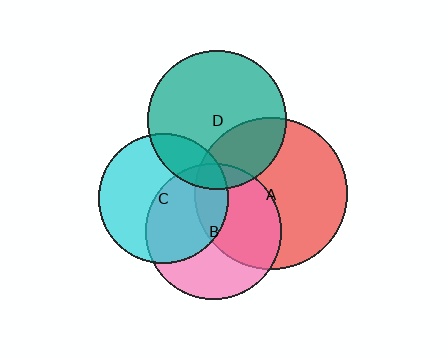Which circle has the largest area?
Circle A (red).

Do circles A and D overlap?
Yes.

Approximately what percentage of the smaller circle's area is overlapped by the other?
Approximately 30%.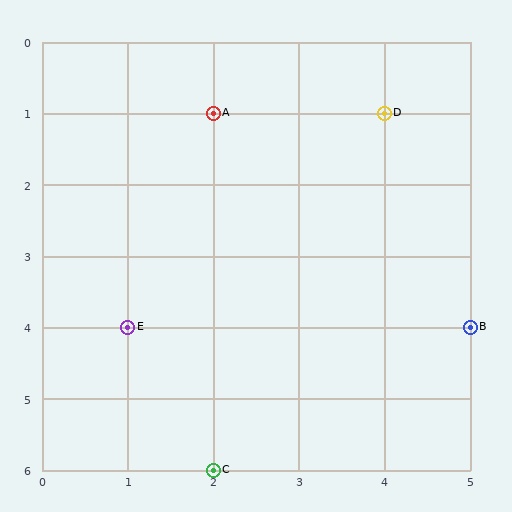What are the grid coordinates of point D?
Point D is at grid coordinates (4, 1).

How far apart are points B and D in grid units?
Points B and D are 1 column and 3 rows apart (about 3.2 grid units diagonally).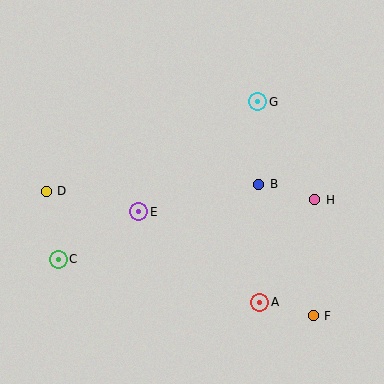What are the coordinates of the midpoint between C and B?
The midpoint between C and B is at (158, 222).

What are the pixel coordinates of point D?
Point D is at (46, 191).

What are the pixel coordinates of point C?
Point C is at (58, 259).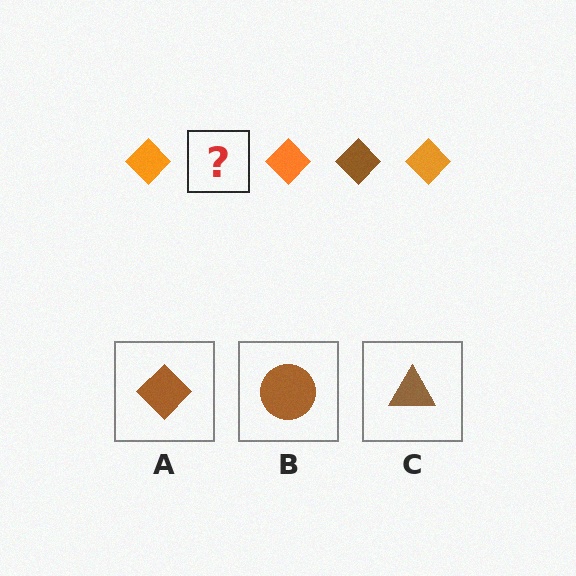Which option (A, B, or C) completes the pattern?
A.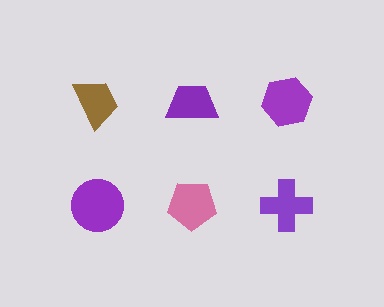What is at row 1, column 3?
A purple hexagon.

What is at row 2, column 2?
A pink pentagon.